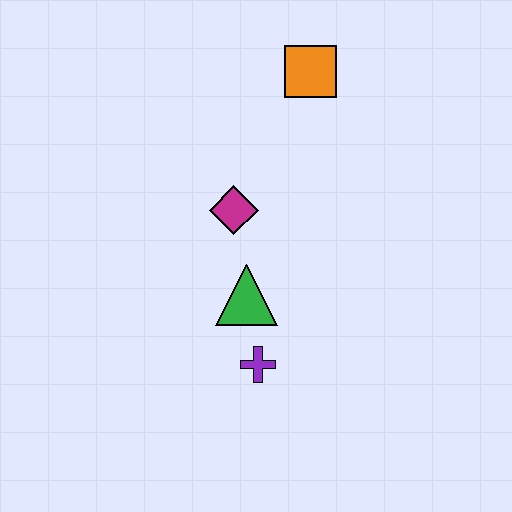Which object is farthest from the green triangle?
The orange square is farthest from the green triangle.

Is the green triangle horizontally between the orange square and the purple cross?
No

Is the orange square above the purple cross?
Yes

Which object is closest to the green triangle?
The purple cross is closest to the green triangle.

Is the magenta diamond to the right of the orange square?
No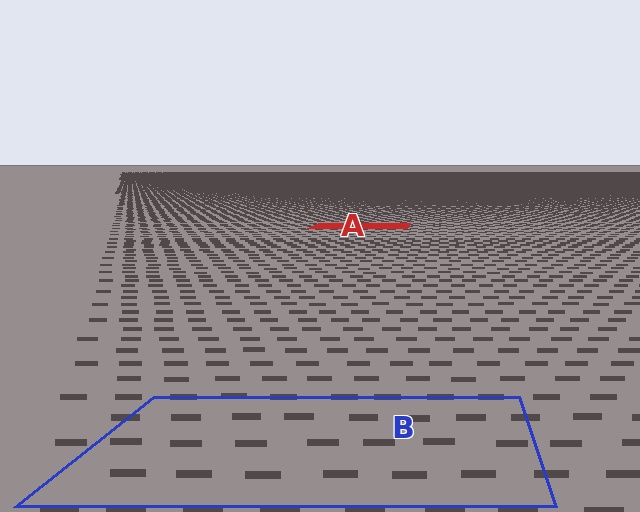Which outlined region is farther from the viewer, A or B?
Region A is farther from the viewer — the texture elements inside it appear smaller and more densely packed.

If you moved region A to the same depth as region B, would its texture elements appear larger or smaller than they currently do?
They would appear larger. At a closer depth, the same texture elements are projected at a bigger on-screen size.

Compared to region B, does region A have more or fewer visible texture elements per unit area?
Region A has more texture elements per unit area — they are packed more densely because it is farther away.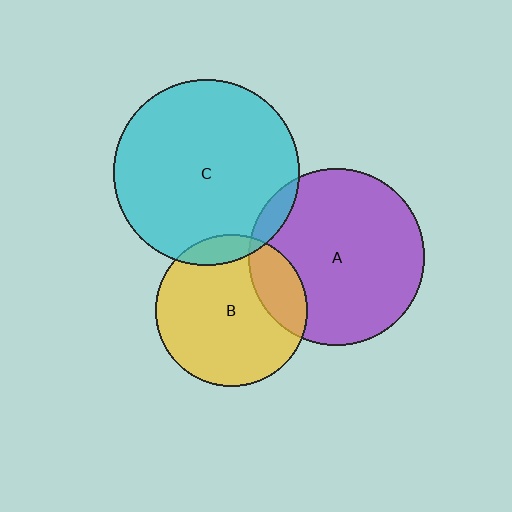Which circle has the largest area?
Circle C (cyan).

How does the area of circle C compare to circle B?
Approximately 1.5 times.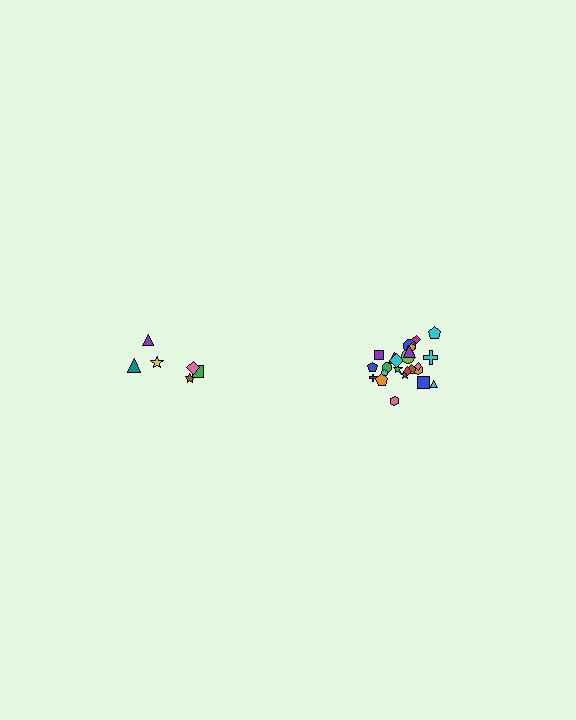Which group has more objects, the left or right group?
The right group.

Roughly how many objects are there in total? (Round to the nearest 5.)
Roughly 30 objects in total.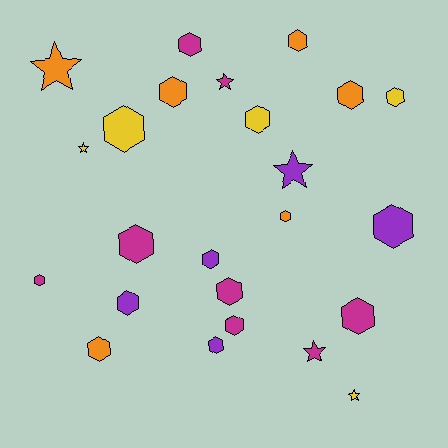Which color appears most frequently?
Magenta, with 8 objects.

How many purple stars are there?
There is 1 purple star.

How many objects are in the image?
There are 24 objects.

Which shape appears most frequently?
Hexagon, with 18 objects.